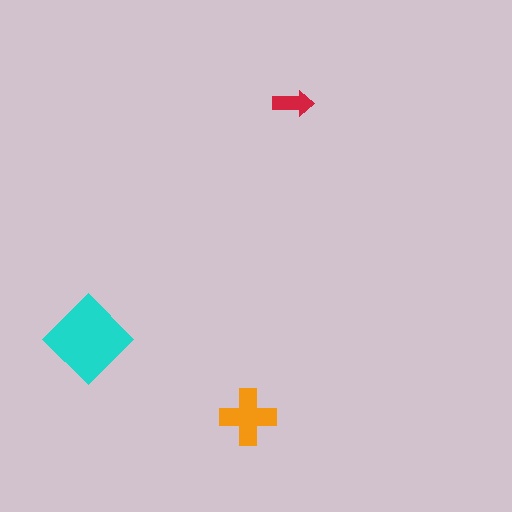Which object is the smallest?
The red arrow.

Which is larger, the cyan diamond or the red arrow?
The cyan diamond.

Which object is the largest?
The cyan diamond.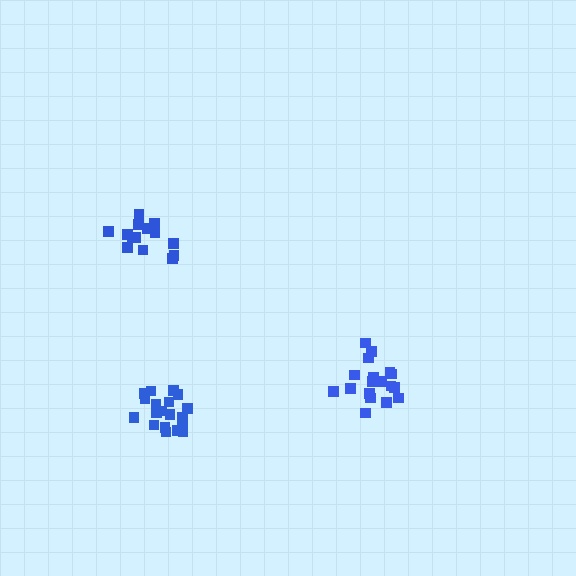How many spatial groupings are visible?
There are 3 spatial groupings.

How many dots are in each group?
Group 1: 14 dots, Group 2: 19 dots, Group 3: 19 dots (52 total).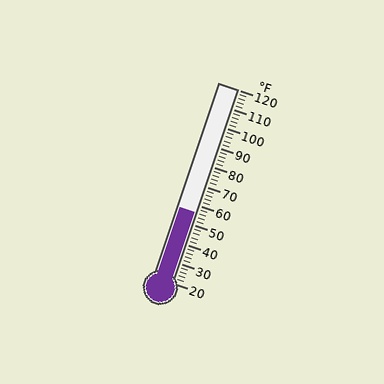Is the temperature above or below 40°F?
The temperature is above 40°F.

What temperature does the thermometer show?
The thermometer shows approximately 56°F.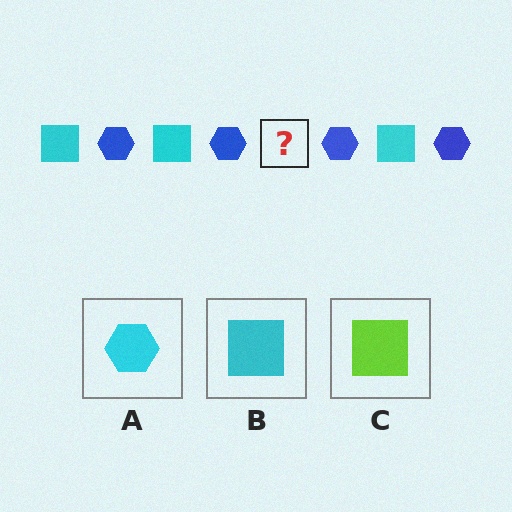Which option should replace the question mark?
Option B.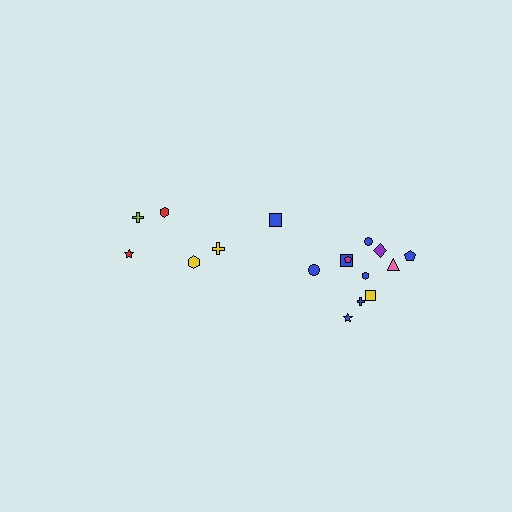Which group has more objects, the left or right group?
The right group.